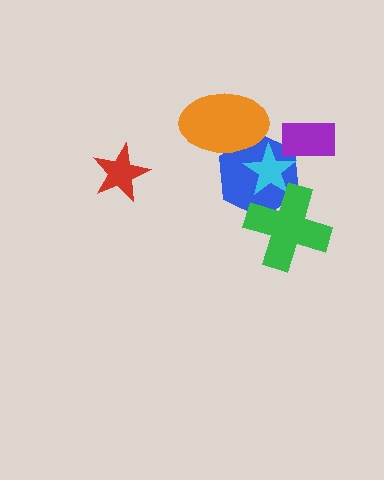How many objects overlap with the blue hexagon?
4 objects overlap with the blue hexagon.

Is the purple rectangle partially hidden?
No, no other shape covers it.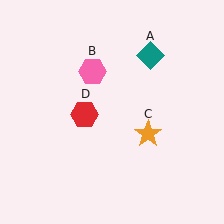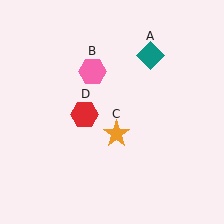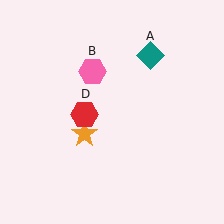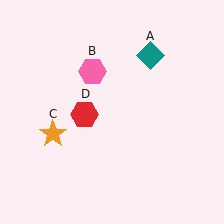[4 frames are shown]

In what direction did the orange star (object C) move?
The orange star (object C) moved left.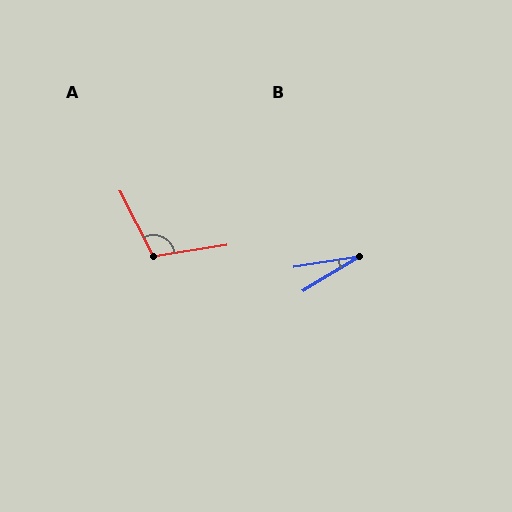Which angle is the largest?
A, at approximately 108 degrees.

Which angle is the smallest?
B, at approximately 22 degrees.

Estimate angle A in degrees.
Approximately 108 degrees.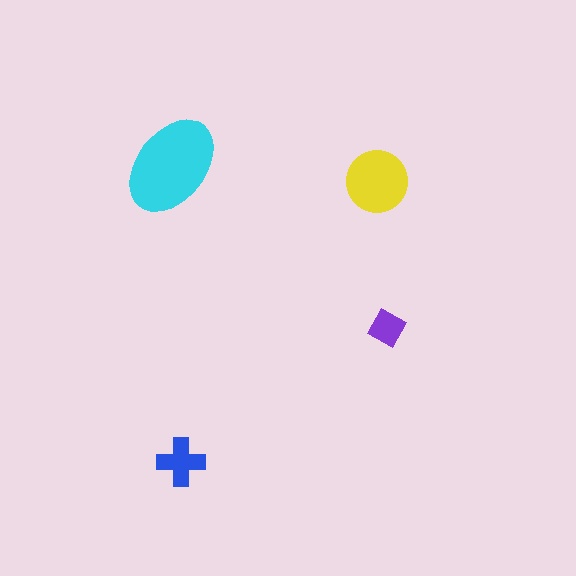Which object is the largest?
The cyan ellipse.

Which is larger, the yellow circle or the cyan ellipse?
The cyan ellipse.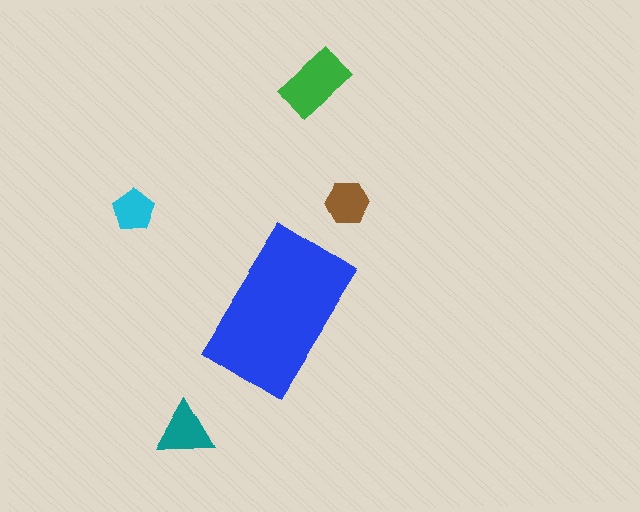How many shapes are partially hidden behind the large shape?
0 shapes are partially hidden.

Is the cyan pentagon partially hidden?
No, the cyan pentagon is fully visible.